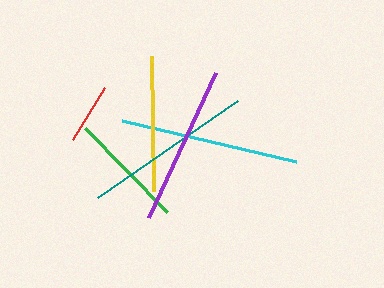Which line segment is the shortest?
The red line is the shortest at approximately 62 pixels.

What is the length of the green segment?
The green segment is approximately 117 pixels long.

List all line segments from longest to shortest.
From longest to shortest: cyan, teal, purple, yellow, green, red.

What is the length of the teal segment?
The teal segment is approximately 170 pixels long.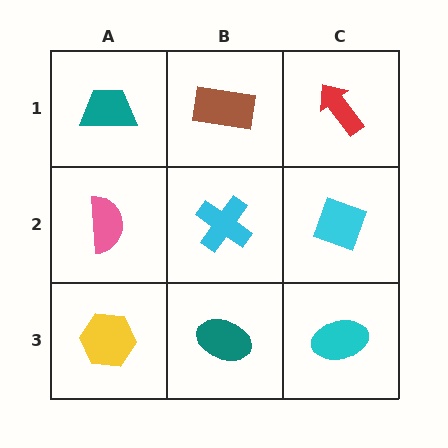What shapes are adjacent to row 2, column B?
A brown rectangle (row 1, column B), a teal ellipse (row 3, column B), a pink semicircle (row 2, column A), a cyan diamond (row 2, column C).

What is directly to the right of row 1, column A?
A brown rectangle.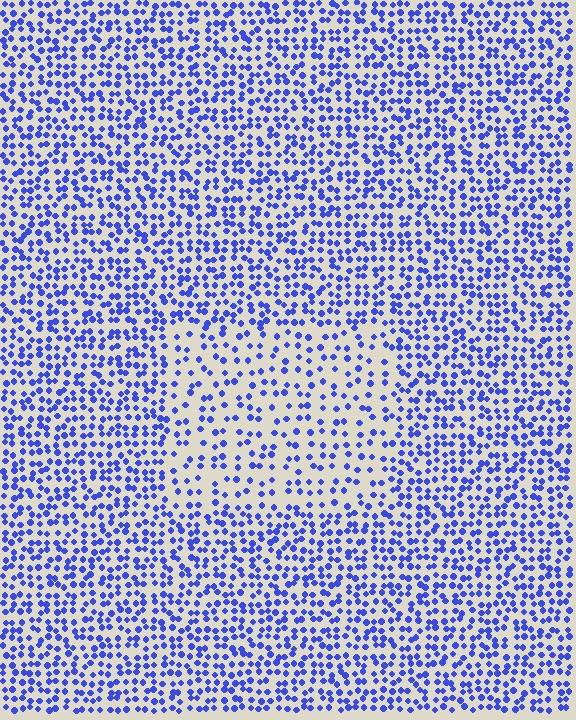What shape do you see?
I see a rectangle.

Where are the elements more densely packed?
The elements are more densely packed outside the rectangle boundary.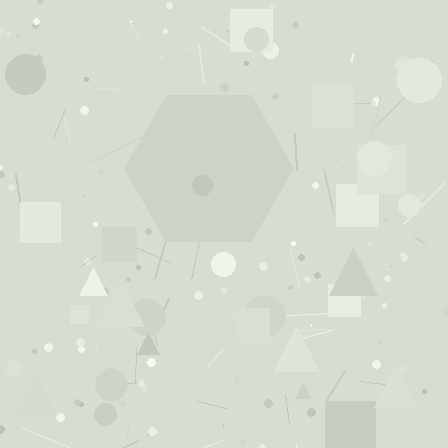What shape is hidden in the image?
A hexagon is hidden in the image.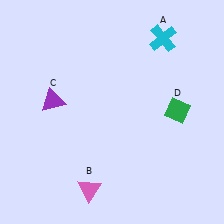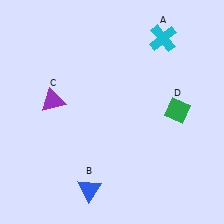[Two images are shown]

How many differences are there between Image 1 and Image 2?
There is 1 difference between the two images.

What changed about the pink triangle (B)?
In Image 1, B is pink. In Image 2, it changed to blue.